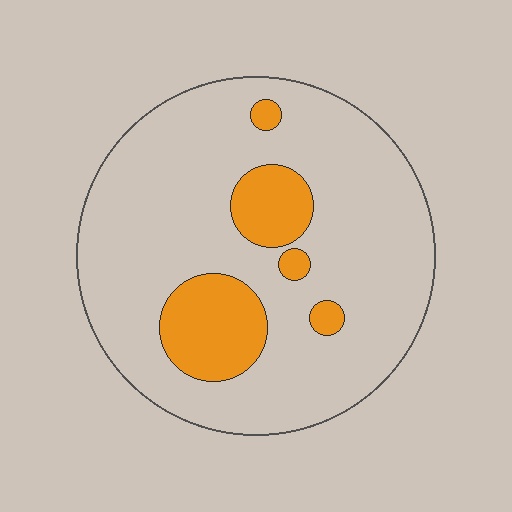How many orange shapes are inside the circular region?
5.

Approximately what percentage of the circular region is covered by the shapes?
Approximately 15%.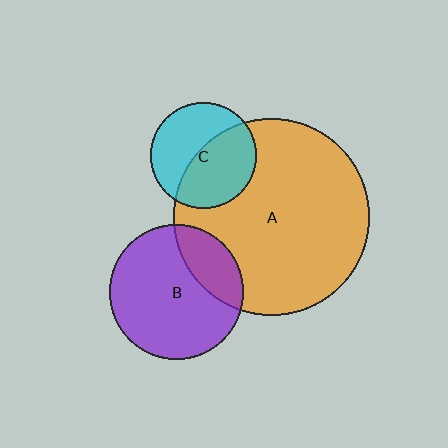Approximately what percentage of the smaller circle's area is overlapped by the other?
Approximately 25%.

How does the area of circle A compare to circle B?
Approximately 2.1 times.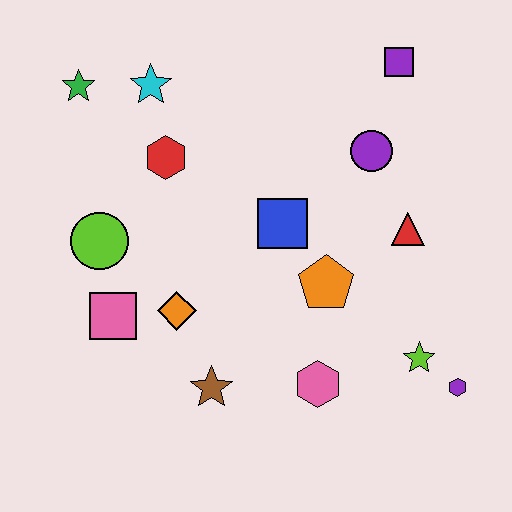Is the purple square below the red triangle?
No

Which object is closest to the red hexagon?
The cyan star is closest to the red hexagon.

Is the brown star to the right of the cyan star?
Yes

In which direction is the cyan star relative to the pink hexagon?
The cyan star is above the pink hexagon.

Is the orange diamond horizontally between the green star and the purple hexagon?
Yes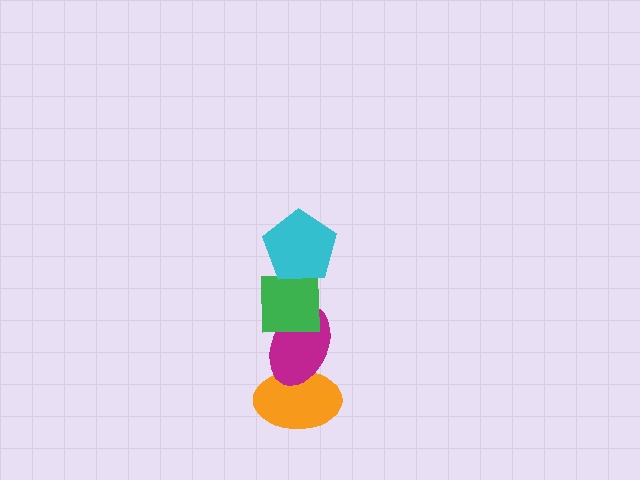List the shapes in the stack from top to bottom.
From top to bottom: the cyan pentagon, the green square, the magenta ellipse, the orange ellipse.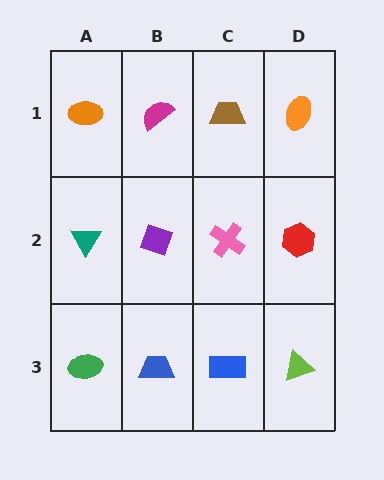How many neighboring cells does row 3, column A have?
2.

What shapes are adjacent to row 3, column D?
A red hexagon (row 2, column D), a blue rectangle (row 3, column C).